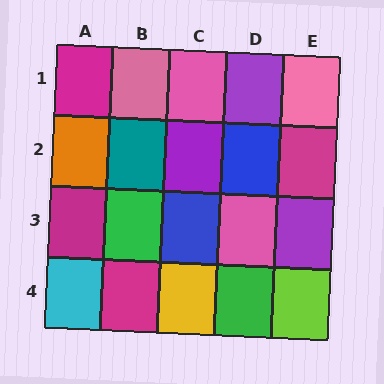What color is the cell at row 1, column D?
Purple.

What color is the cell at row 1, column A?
Magenta.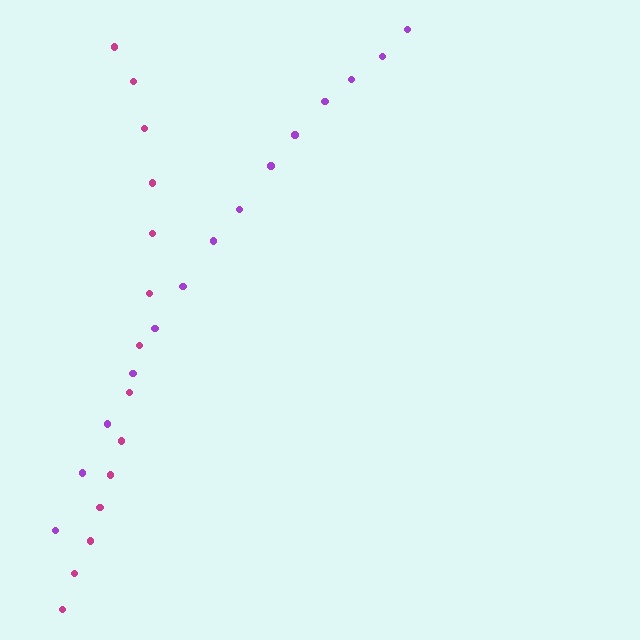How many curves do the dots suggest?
There are 2 distinct paths.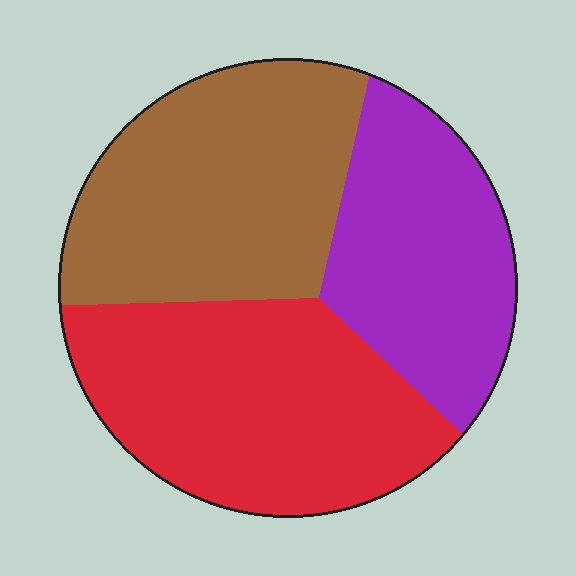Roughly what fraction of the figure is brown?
Brown covers about 35% of the figure.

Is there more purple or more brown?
Brown.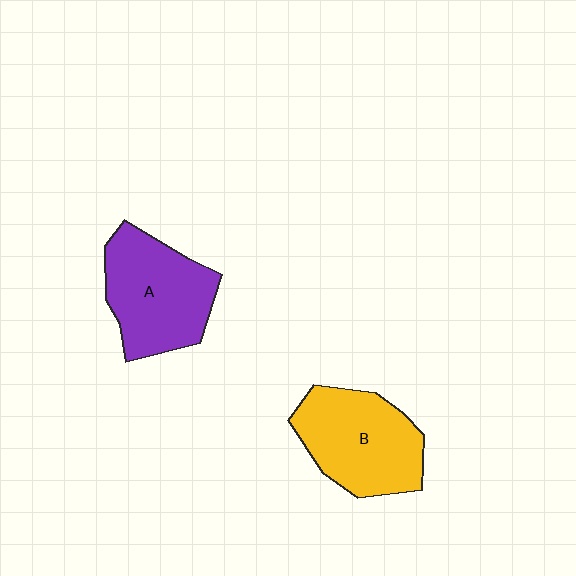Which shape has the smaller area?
Shape B (yellow).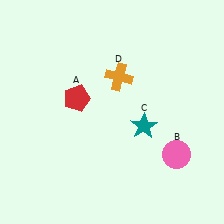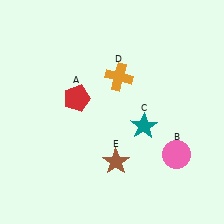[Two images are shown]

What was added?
A brown star (E) was added in Image 2.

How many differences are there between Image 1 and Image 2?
There is 1 difference between the two images.